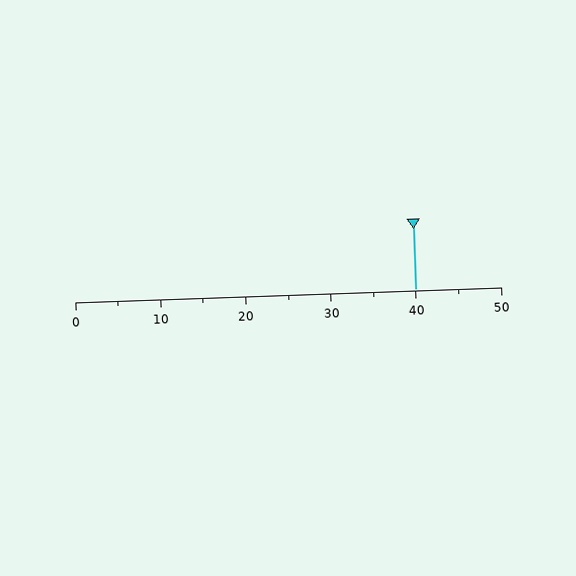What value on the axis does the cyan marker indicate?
The marker indicates approximately 40.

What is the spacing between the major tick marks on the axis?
The major ticks are spaced 10 apart.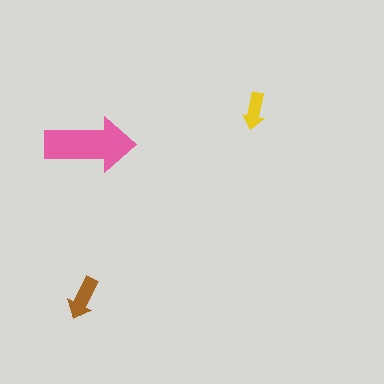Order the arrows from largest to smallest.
the pink one, the brown one, the yellow one.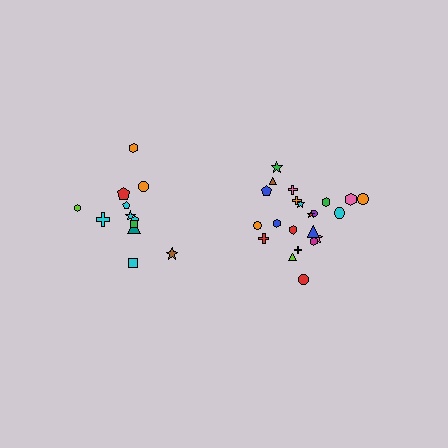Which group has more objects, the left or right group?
The right group.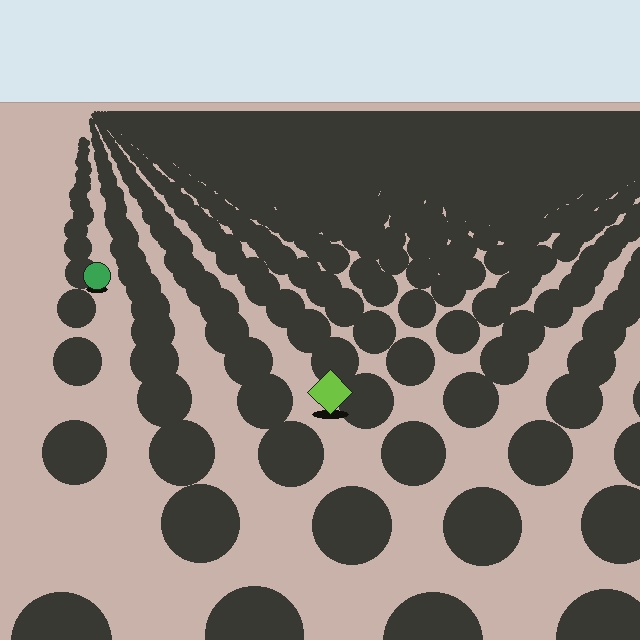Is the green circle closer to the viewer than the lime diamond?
No. The lime diamond is closer — you can tell from the texture gradient: the ground texture is coarser near it.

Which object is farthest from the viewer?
The green circle is farthest from the viewer. It appears smaller and the ground texture around it is denser.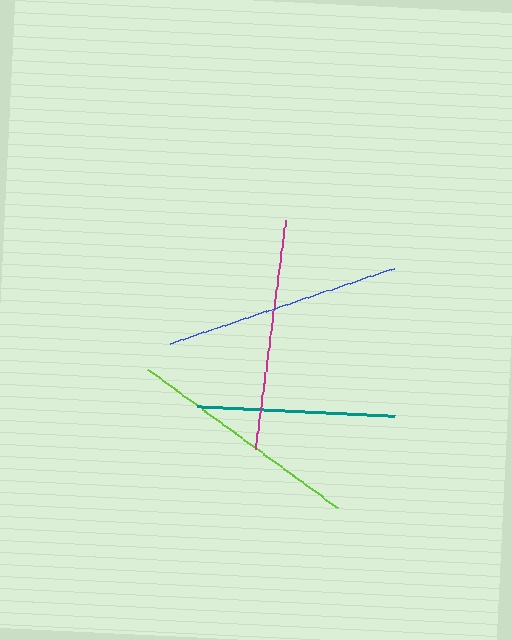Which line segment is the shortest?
The teal line is the shortest at approximately 198 pixels.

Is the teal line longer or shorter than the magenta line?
The magenta line is longer than the teal line.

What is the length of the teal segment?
The teal segment is approximately 198 pixels long.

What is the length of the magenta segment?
The magenta segment is approximately 231 pixels long.